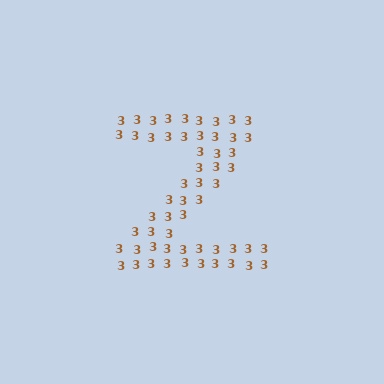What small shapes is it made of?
It is made of small digit 3's.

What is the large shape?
The large shape is the letter Z.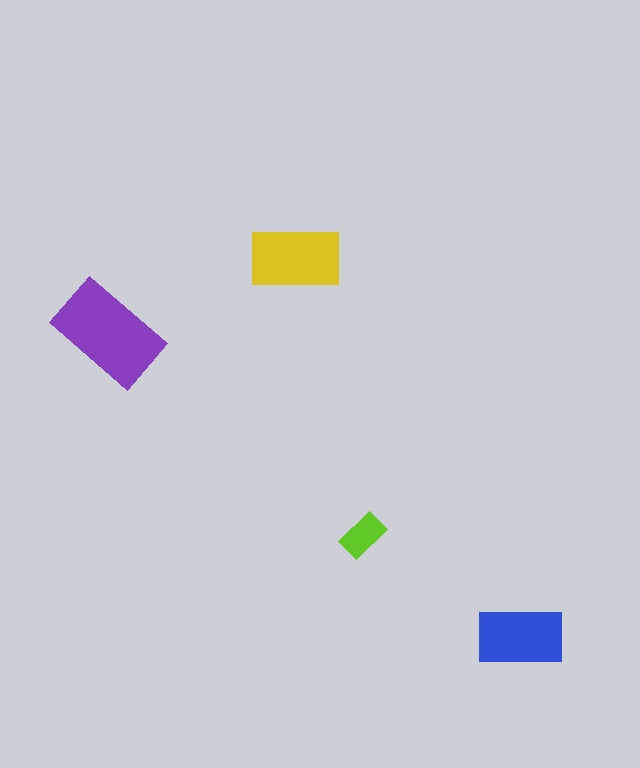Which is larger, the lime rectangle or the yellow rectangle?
The yellow one.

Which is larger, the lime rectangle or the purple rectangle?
The purple one.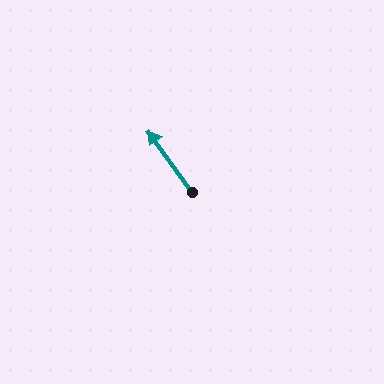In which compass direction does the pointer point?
Northwest.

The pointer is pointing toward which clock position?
Roughly 11 o'clock.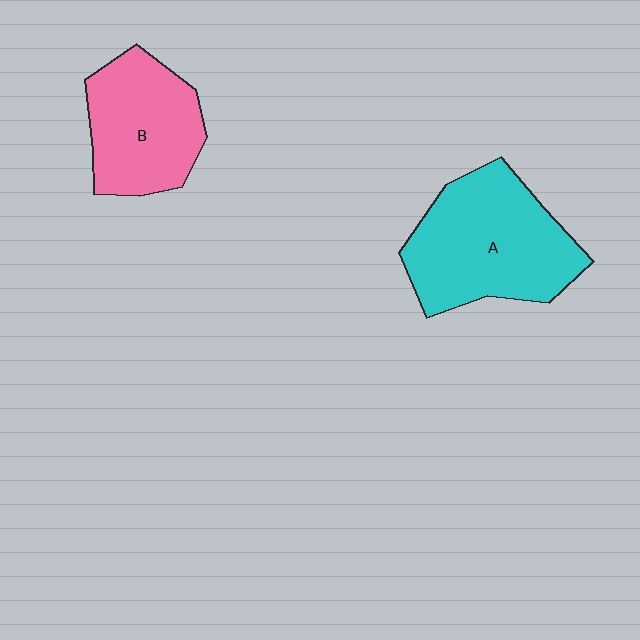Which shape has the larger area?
Shape A (cyan).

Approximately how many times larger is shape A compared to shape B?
Approximately 1.3 times.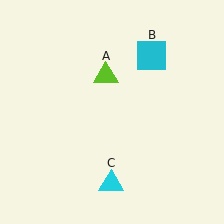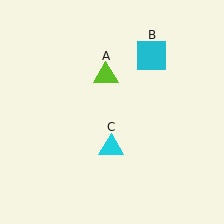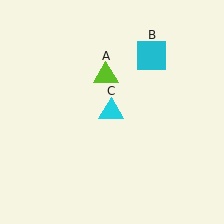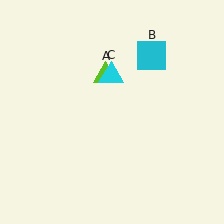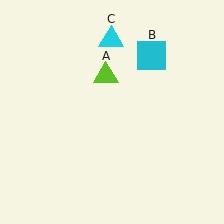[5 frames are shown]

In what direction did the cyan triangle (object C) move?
The cyan triangle (object C) moved up.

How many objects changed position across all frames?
1 object changed position: cyan triangle (object C).